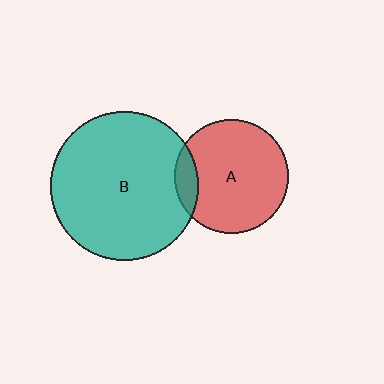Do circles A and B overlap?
Yes.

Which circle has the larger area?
Circle B (teal).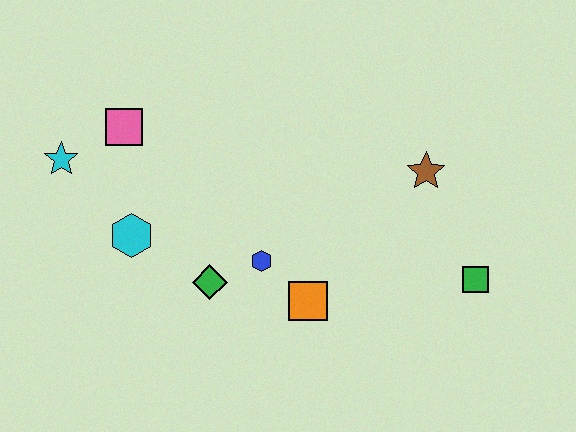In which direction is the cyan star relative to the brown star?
The cyan star is to the left of the brown star.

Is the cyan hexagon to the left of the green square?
Yes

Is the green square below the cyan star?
Yes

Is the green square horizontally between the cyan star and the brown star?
No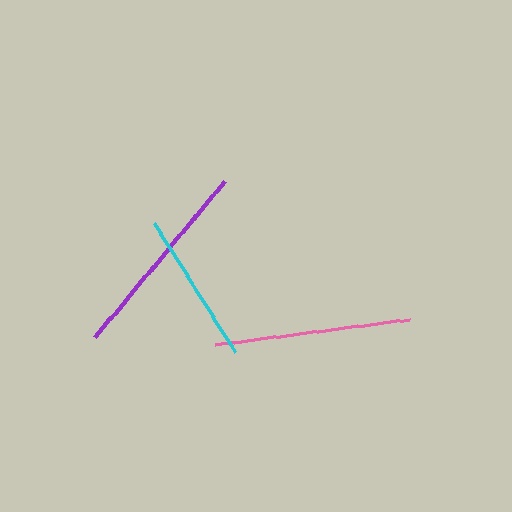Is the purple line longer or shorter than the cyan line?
The purple line is longer than the cyan line.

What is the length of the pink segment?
The pink segment is approximately 196 pixels long.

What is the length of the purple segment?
The purple segment is approximately 203 pixels long.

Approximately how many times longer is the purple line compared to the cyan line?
The purple line is approximately 1.3 times the length of the cyan line.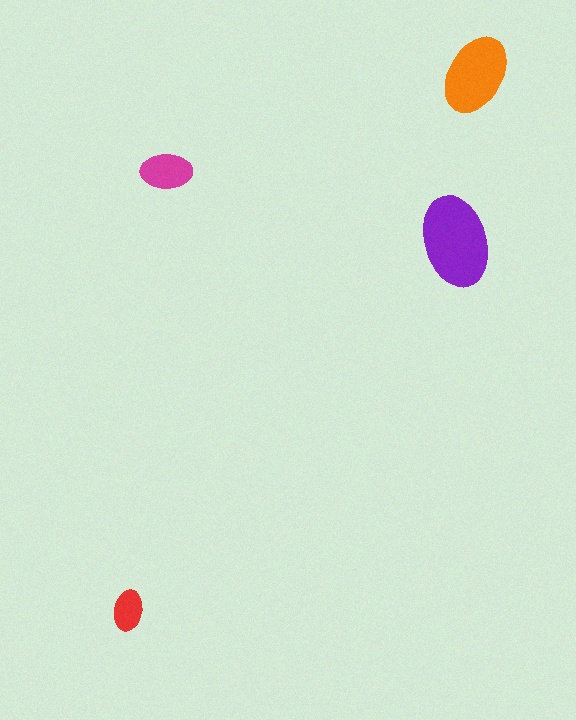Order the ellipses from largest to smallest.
the purple one, the orange one, the magenta one, the red one.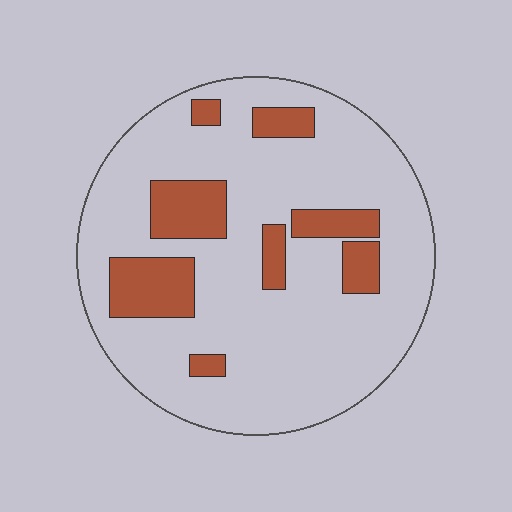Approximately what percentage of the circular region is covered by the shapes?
Approximately 20%.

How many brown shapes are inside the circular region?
8.